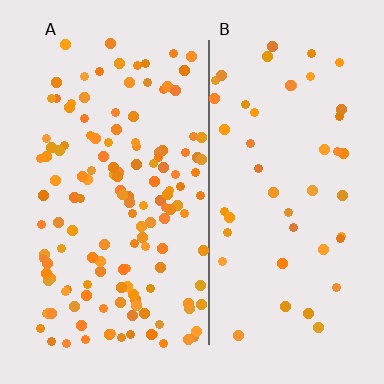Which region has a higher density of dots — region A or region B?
A (the left).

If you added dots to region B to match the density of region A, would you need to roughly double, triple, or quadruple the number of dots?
Approximately triple.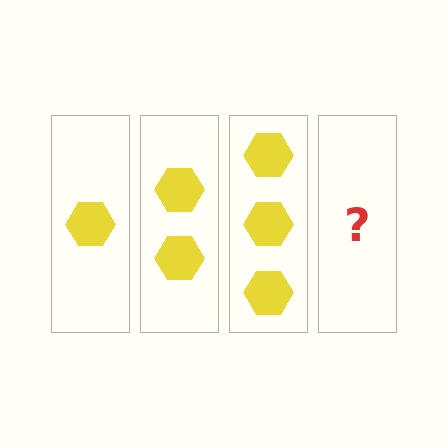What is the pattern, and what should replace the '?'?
The pattern is that each step adds one more hexagon. The '?' should be 4 hexagons.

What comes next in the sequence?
The next element should be 4 hexagons.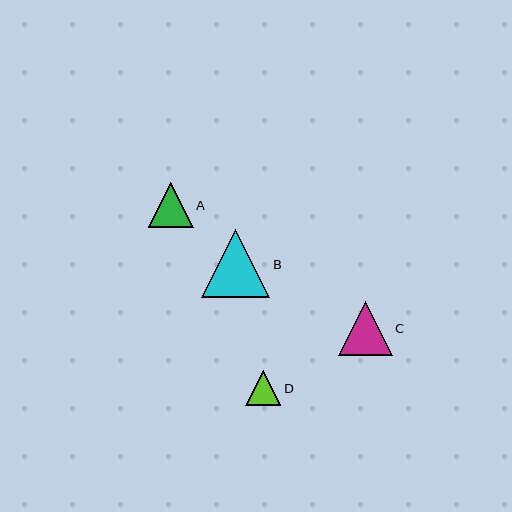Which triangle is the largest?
Triangle B is the largest with a size of approximately 69 pixels.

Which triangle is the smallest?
Triangle D is the smallest with a size of approximately 36 pixels.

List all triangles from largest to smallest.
From largest to smallest: B, C, A, D.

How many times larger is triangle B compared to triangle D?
Triangle B is approximately 1.9 times the size of triangle D.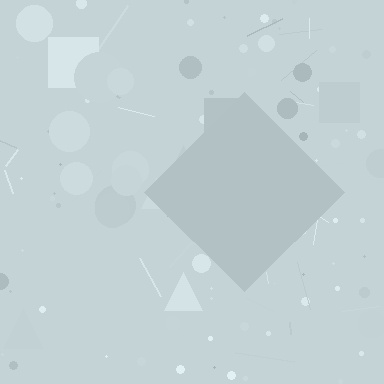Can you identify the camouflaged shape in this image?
The camouflaged shape is a diamond.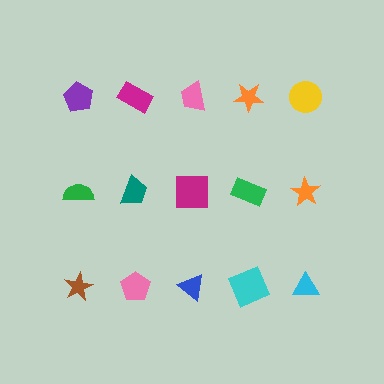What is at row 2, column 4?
A green rectangle.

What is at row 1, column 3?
A pink trapezoid.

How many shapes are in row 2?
5 shapes.